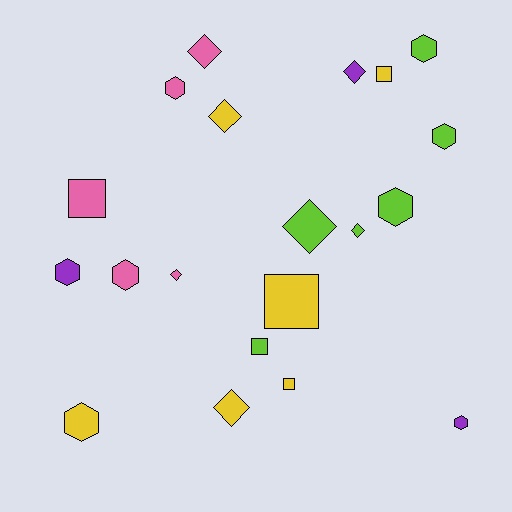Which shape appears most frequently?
Hexagon, with 8 objects.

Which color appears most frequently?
Lime, with 6 objects.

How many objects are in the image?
There are 20 objects.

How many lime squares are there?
There is 1 lime square.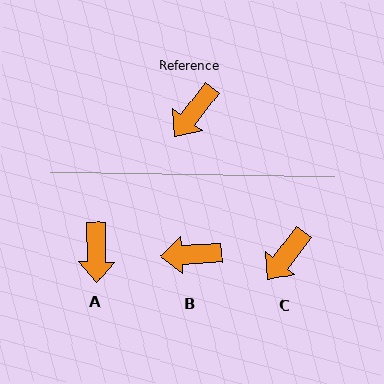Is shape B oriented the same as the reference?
No, it is off by about 49 degrees.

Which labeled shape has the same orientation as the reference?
C.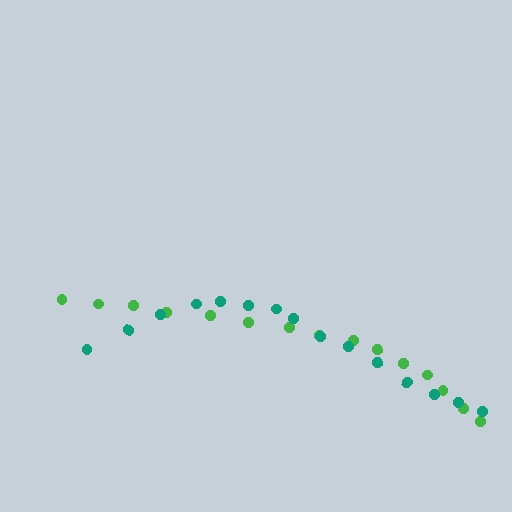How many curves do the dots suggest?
There are 2 distinct paths.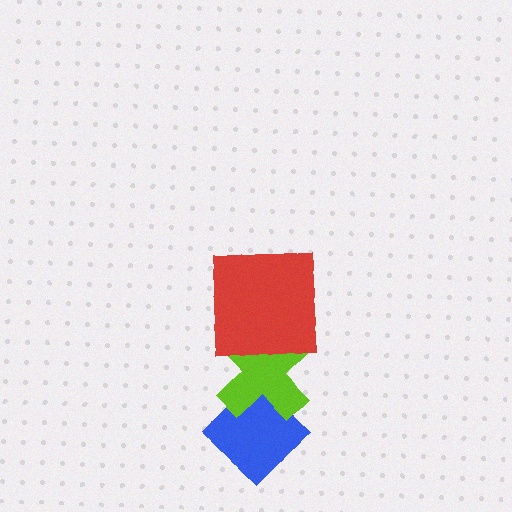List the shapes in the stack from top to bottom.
From top to bottom: the red square, the lime cross, the blue diamond.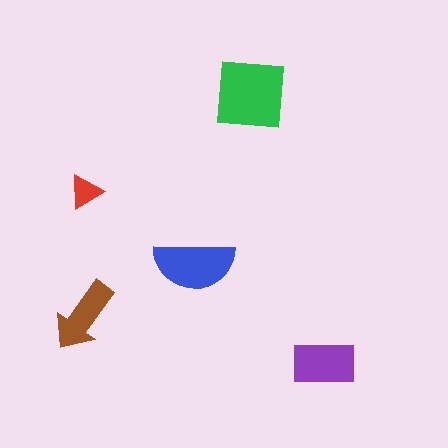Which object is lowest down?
The purple rectangle is bottommost.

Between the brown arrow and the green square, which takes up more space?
The green square.